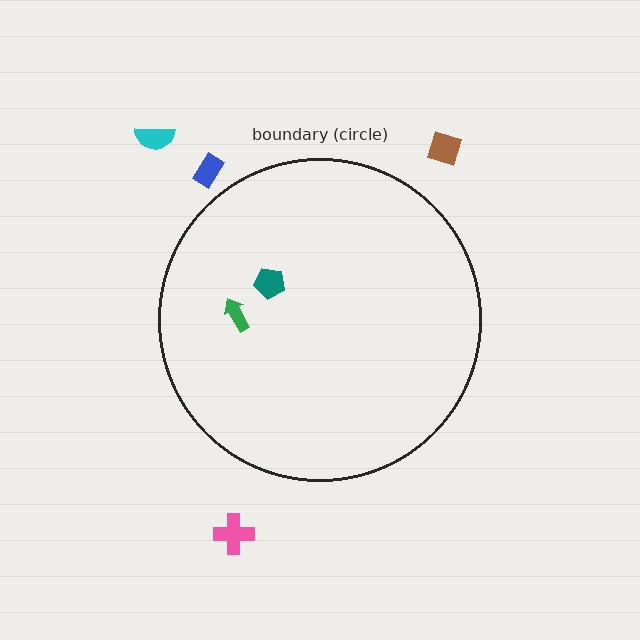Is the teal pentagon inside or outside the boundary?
Inside.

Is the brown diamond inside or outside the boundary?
Outside.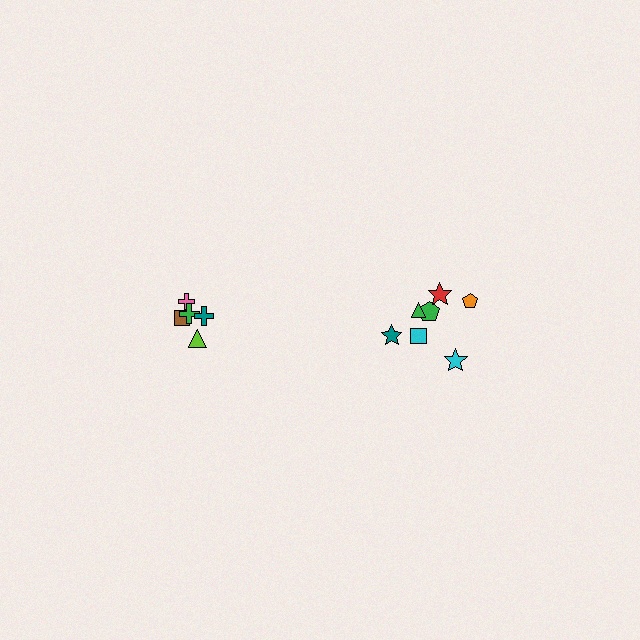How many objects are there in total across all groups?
There are 12 objects.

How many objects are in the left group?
There are 5 objects.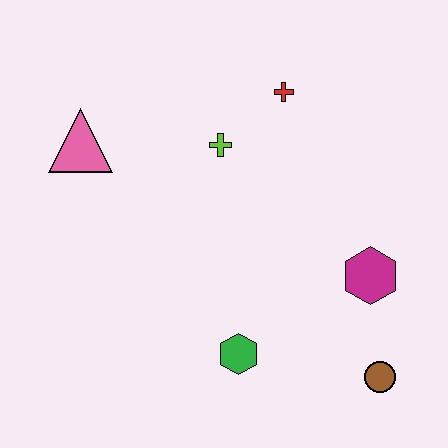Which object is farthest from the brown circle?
The pink triangle is farthest from the brown circle.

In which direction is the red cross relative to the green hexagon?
The red cross is above the green hexagon.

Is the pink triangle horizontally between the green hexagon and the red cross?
No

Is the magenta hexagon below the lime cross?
Yes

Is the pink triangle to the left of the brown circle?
Yes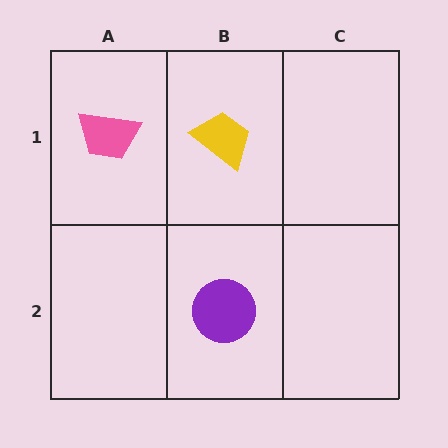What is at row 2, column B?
A purple circle.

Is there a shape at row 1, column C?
No, that cell is empty.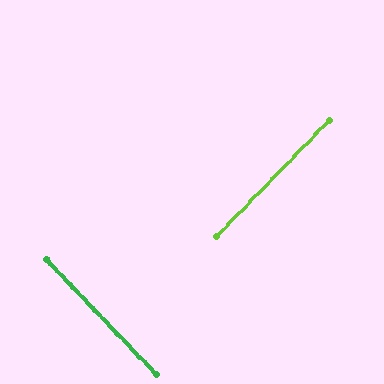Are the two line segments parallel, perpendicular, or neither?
Perpendicular — they meet at approximately 88°.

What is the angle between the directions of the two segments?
Approximately 88 degrees.